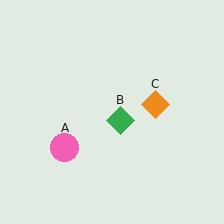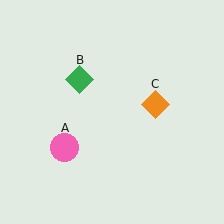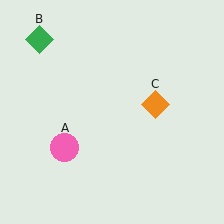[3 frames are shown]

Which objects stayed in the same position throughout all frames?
Pink circle (object A) and orange diamond (object C) remained stationary.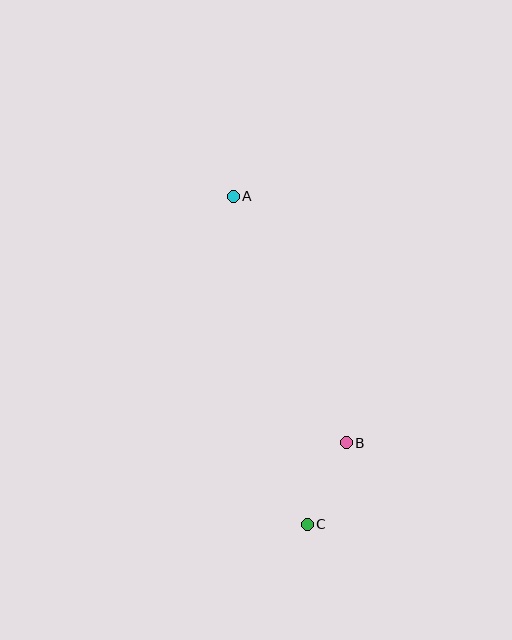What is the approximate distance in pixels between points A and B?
The distance between A and B is approximately 271 pixels.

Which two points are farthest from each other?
Points A and C are farthest from each other.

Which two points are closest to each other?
Points B and C are closest to each other.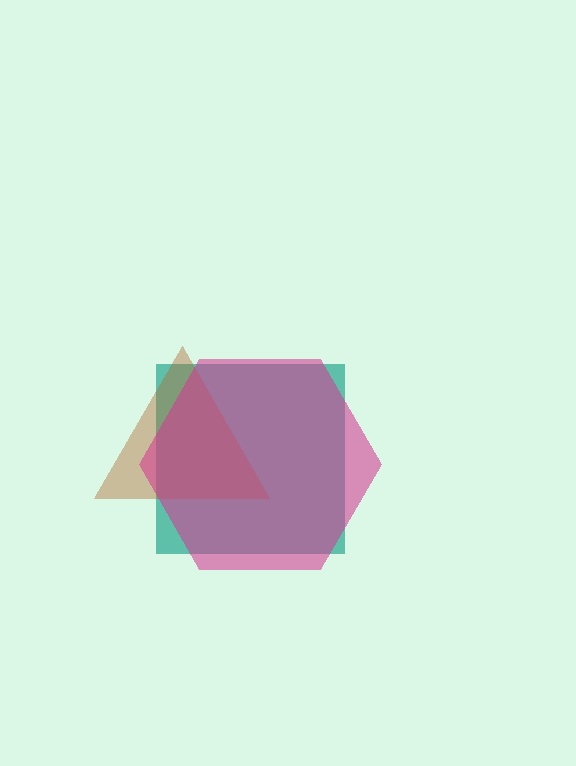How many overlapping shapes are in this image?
There are 3 overlapping shapes in the image.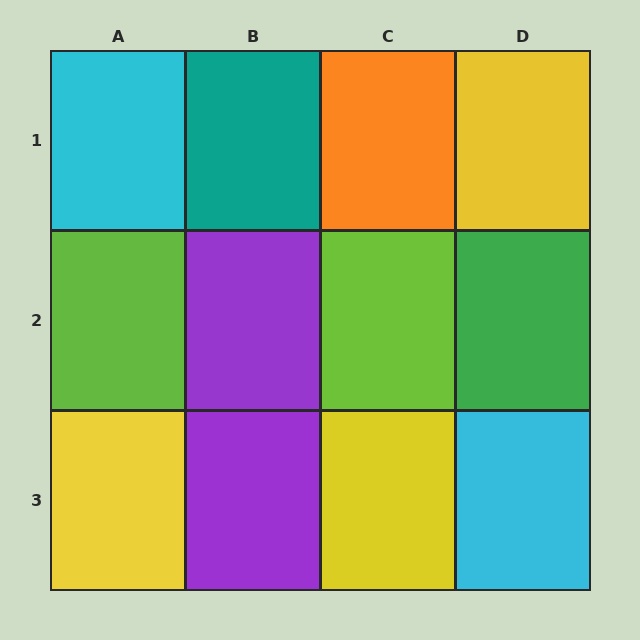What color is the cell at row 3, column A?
Yellow.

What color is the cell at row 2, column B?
Purple.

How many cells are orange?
1 cell is orange.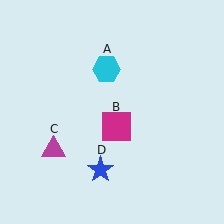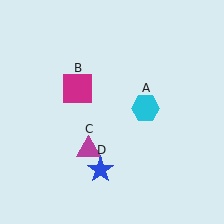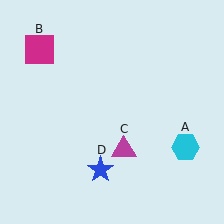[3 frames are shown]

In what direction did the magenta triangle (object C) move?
The magenta triangle (object C) moved right.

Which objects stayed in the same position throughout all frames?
Blue star (object D) remained stationary.